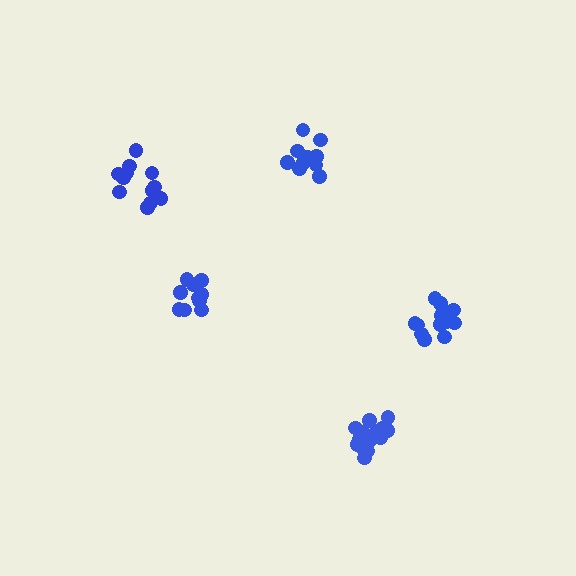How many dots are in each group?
Group 1: 12 dots, Group 2: 11 dots, Group 3: 17 dots, Group 4: 16 dots, Group 5: 11 dots (67 total).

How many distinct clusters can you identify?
There are 5 distinct clusters.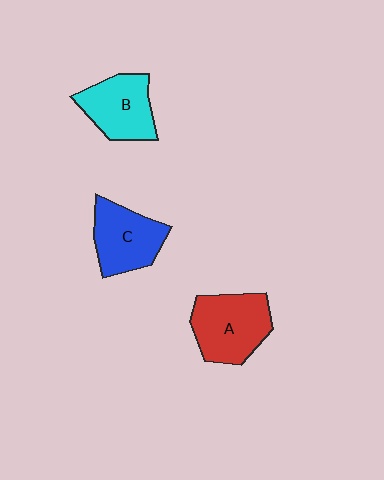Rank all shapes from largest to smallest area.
From largest to smallest: A (red), C (blue), B (cyan).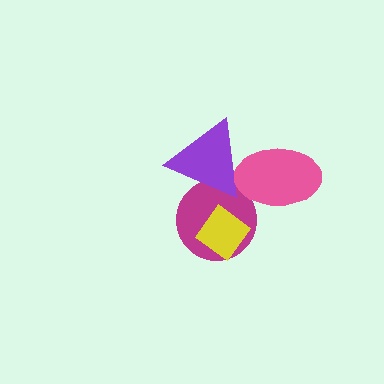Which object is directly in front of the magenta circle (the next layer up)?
The yellow diamond is directly in front of the magenta circle.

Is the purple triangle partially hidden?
Yes, it is partially covered by another shape.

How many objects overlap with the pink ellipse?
2 objects overlap with the pink ellipse.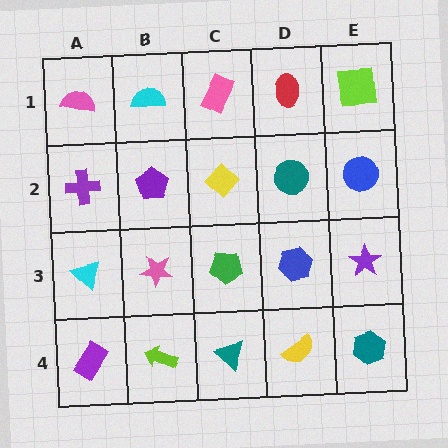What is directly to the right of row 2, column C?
A teal circle.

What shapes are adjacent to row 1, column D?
A teal circle (row 2, column D), a pink rectangle (row 1, column C), a lime square (row 1, column E).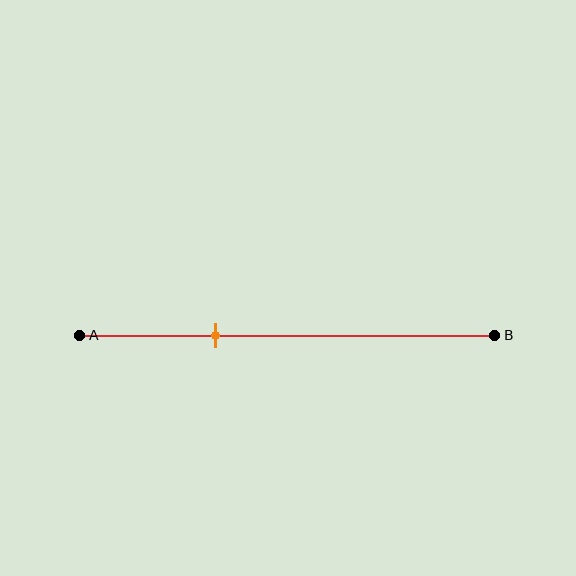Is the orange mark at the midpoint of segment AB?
No, the mark is at about 35% from A, not at the 50% midpoint.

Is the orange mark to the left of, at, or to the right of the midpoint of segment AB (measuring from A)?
The orange mark is to the left of the midpoint of segment AB.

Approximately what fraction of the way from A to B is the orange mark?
The orange mark is approximately 35% of the way from A to B.